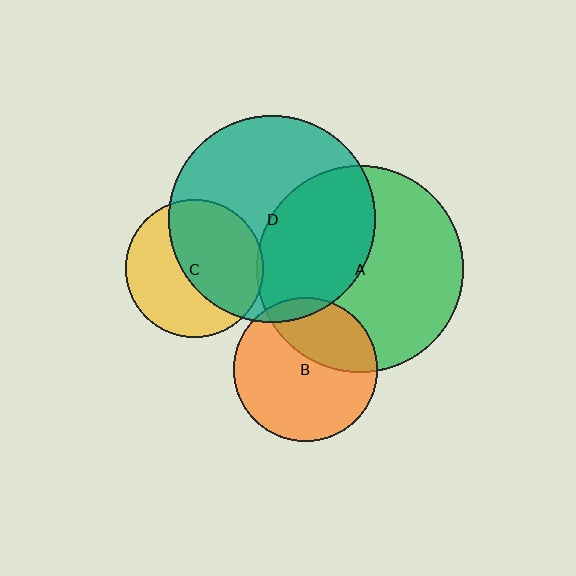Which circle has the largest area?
Circle A (green).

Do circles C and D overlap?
Yes.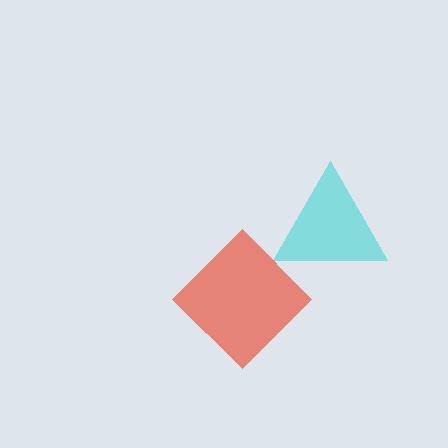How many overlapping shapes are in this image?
There are 2 overlapping shapes in the image.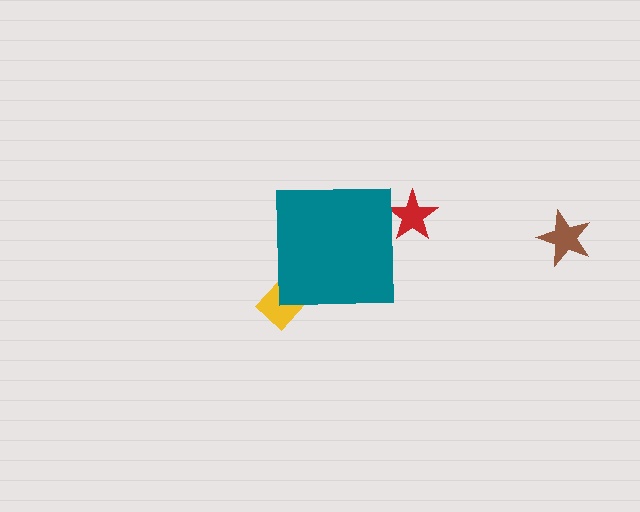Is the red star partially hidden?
Yes, the red star is partially hidden behind the teal square.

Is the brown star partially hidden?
No, the brown star is fully visible.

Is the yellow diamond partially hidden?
Yes, the yellow diamond is partially hidden behind the teal square.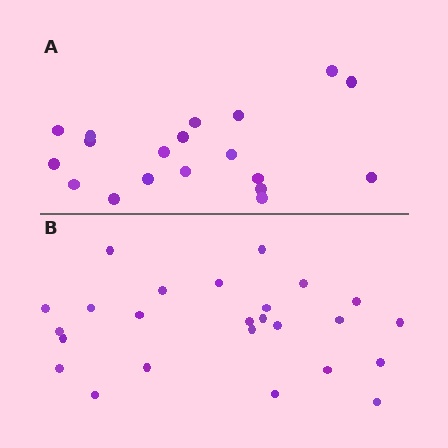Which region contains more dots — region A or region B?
Region B (the bottom region) has more dots.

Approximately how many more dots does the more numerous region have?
Region B has about 6 more dots than region A.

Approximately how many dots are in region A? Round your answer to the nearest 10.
About 20 dots. (The exact count is 19, which rounds to 20.)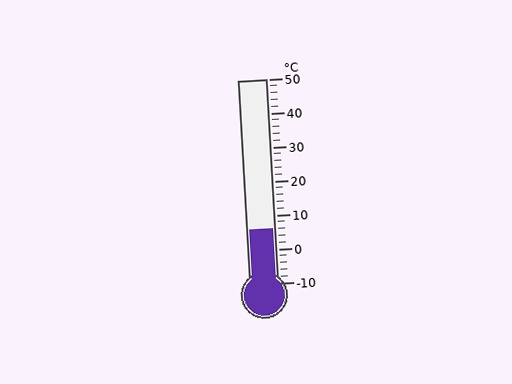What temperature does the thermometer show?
The thermometer shows approximately 6°C.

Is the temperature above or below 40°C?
The temperature is below 40°C.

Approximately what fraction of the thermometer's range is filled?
The thermometer is filled to approximately 25% of its range.